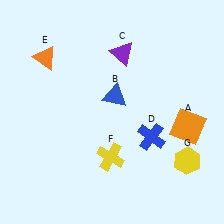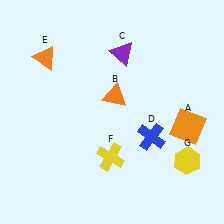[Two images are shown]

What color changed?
The triangle (B) changed from blue in Image 1 to orange in Image 2.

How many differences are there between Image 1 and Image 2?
There is 1 difference between the two images.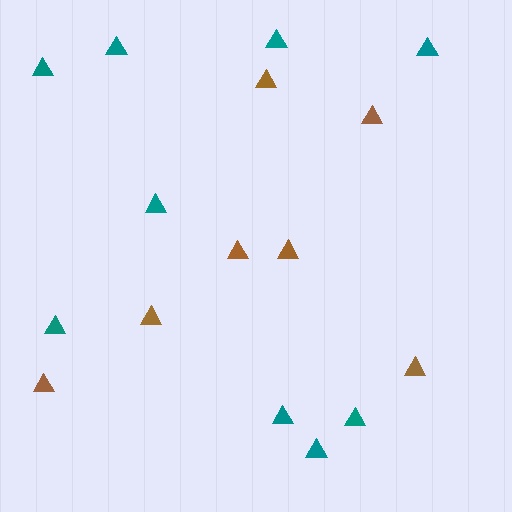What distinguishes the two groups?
There are 2 groups: one group of teal triangles (9) and one group of brown triangles (7).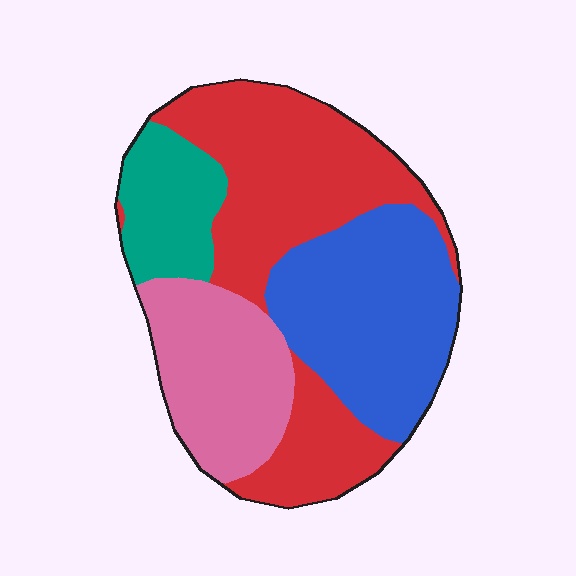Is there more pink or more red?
Red.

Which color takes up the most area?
Red, at roughly 40%.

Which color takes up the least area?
Teal, at roughly 10%.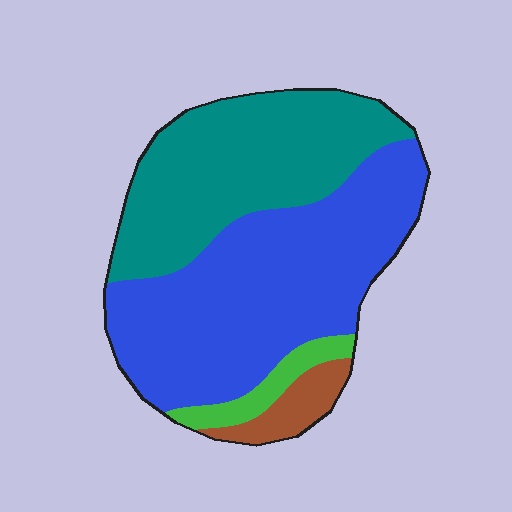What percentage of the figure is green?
Green covers around 5% of the figure.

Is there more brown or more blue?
Blue.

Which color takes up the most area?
Blue, at roughly 50%.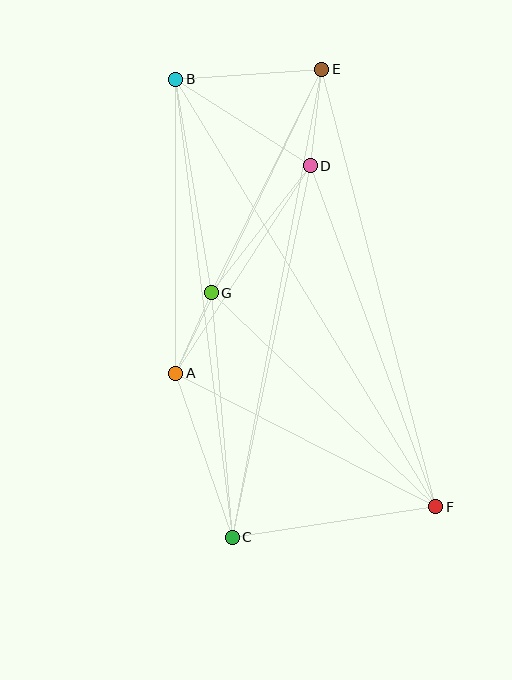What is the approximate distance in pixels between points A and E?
The distance between A and E is approximately 337 pixels.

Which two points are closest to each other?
Points A and G are closest to each other.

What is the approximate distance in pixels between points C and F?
The distance between C and F is approximately 206 pixels.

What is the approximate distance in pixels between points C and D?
The distance between C and D is approximately 380 pixels.